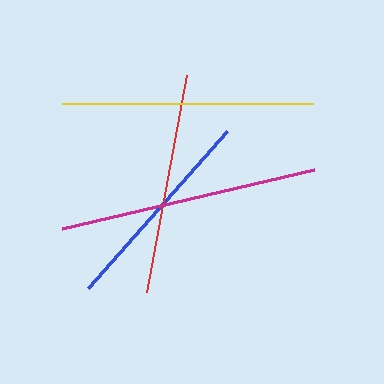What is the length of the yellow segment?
The yellow segment is approximately 252 pixels long.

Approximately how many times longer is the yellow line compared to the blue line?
The yellow line is approximately 1.2 times the length of the blue line.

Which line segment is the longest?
The magenta line is the longest at approximately 258 pixels.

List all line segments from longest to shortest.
From longest to shortest: magenta, yellow, red, blue.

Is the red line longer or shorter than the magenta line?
The magenta line is longer than the red line.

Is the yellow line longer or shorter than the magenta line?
The magenta line is longer than the yellow line.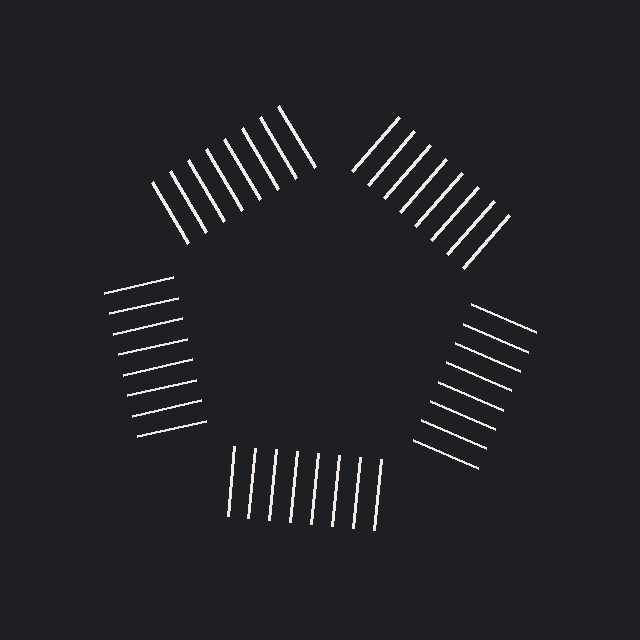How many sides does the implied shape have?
5 sides — the line-ends trace a pentagon.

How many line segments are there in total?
40 — 8 along each of the 5 edges.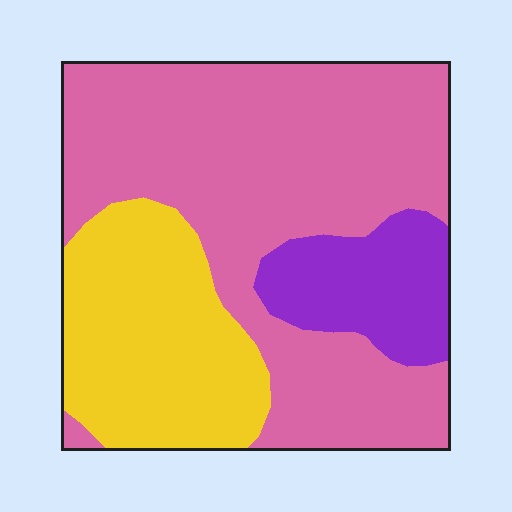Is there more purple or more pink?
Pink.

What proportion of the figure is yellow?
Yellow covers 27% of the figure.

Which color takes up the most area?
Pink, at roughly 60%.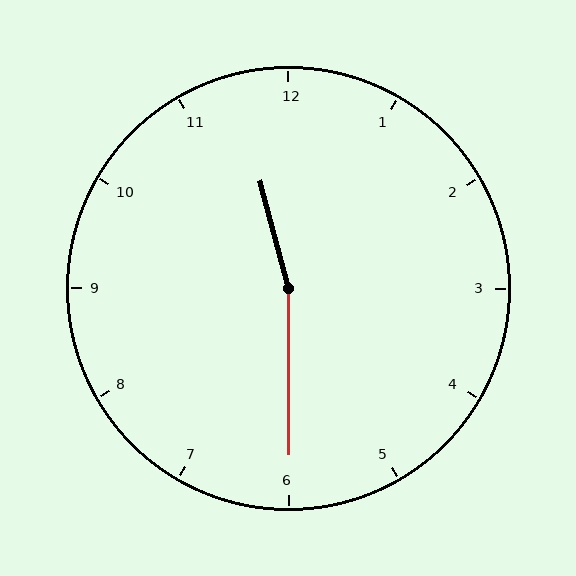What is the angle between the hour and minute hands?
Approximately 165 degrees.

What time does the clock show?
11:30.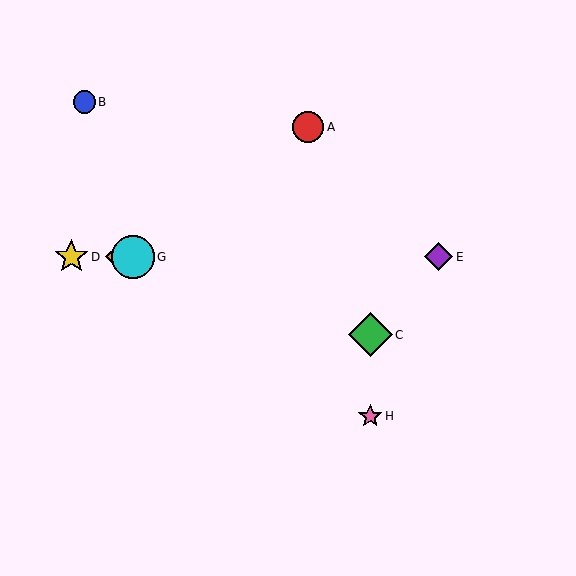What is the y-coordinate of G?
Object G is at y≈257.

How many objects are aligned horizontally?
4 objects (D, E, F, G) are aligned horizontally.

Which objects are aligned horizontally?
Objects D, E, F, G are aligned horizontally.